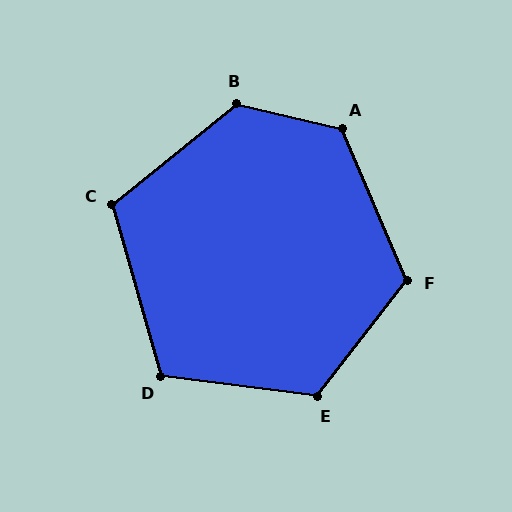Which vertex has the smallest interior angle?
C, at approximately 113 degrees.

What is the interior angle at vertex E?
Approximately 120 degrees (obtuse).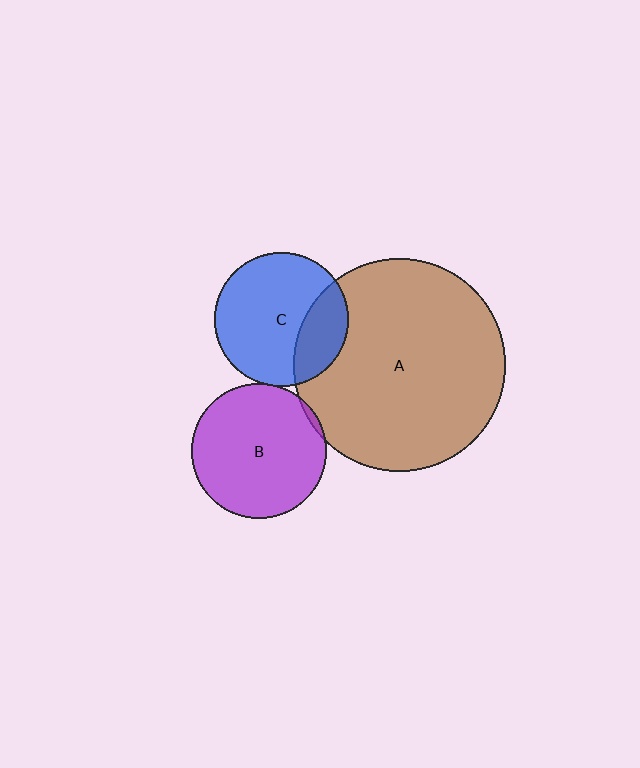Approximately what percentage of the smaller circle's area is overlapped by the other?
Approximately 5%.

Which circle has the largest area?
Circle A (brown).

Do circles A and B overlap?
Yes.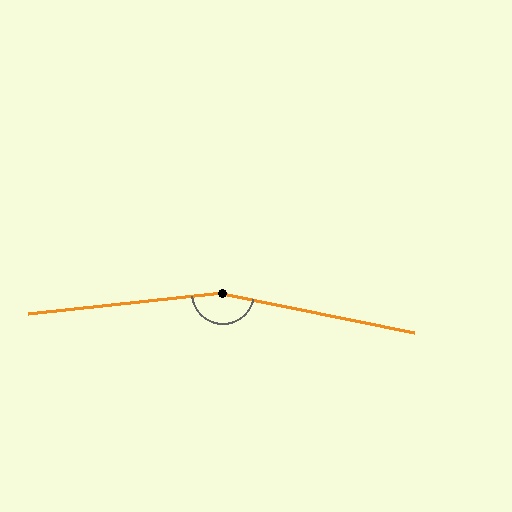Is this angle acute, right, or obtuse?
It is obtuse.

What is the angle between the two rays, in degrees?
Approximately 162 degrees.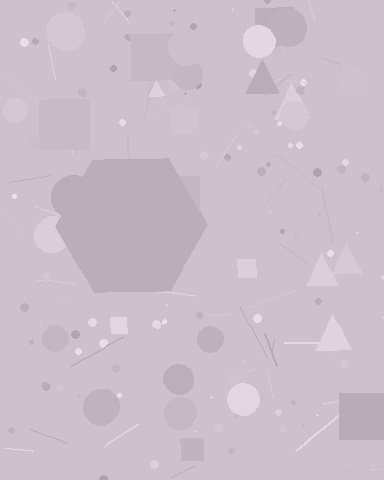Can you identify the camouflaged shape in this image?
The camouflaged shape is a hexagon.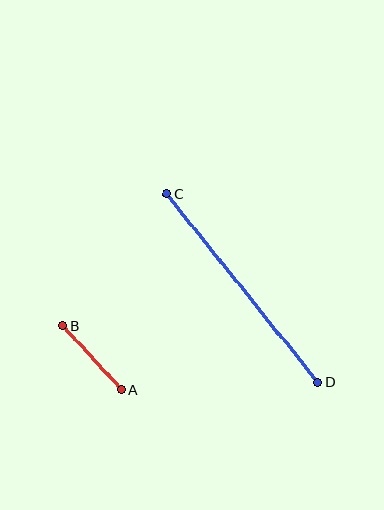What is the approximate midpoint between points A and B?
The midpoint is at approximately (92, 358) pixels.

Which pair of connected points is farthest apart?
Points C and D are farthest apart.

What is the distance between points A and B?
The distance is approximately 87 pixels.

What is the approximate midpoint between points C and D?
The midpoint is at approximately (242, 288) pixels.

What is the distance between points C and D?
The distance is approximately 241 pixels.